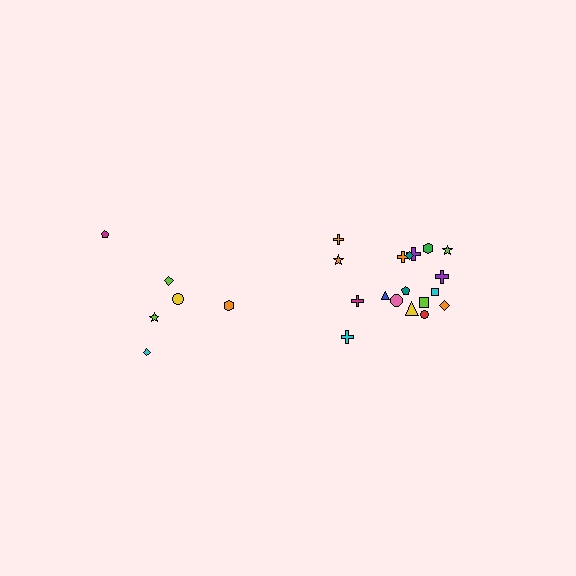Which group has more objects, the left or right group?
The right group.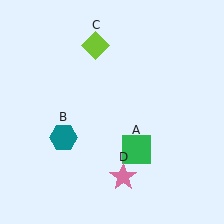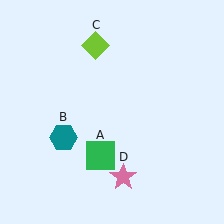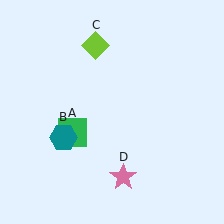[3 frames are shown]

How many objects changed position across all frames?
1 object changed position: green square (object A).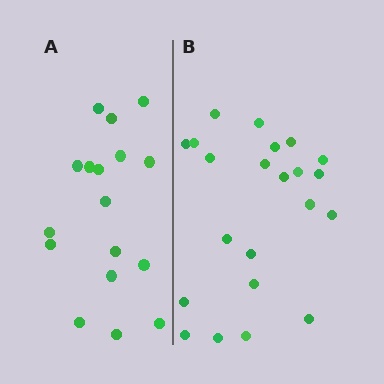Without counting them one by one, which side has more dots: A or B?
Region B (the right region) has more dots.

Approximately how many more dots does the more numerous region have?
Region B has about 5 more dots than region A.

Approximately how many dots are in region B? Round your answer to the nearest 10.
About 20 dots. (The exact count is 22, which rounds to 20.)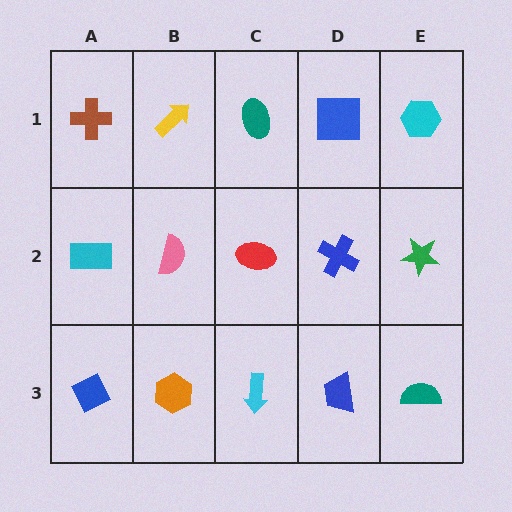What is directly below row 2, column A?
A blue diamond.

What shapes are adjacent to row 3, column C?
A red ellipse (row 2, column C), an orange hexagon (row 3, column B), a blue trapezoid (row 3, column D).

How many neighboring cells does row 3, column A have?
2.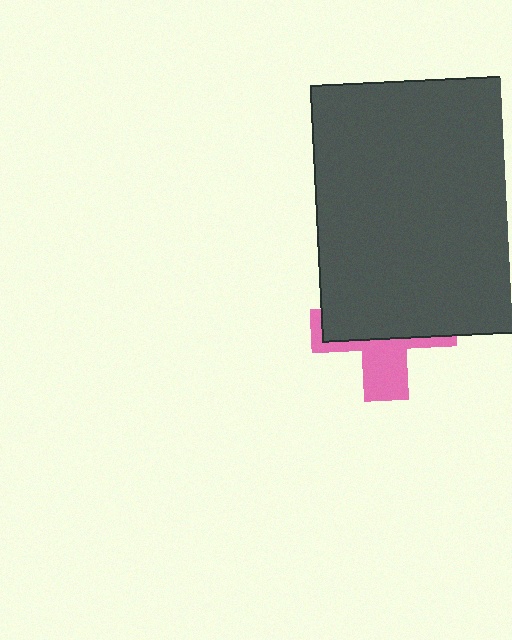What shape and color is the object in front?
The object in front is a dark gray rectangle.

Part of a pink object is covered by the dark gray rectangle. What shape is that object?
It is a cross.